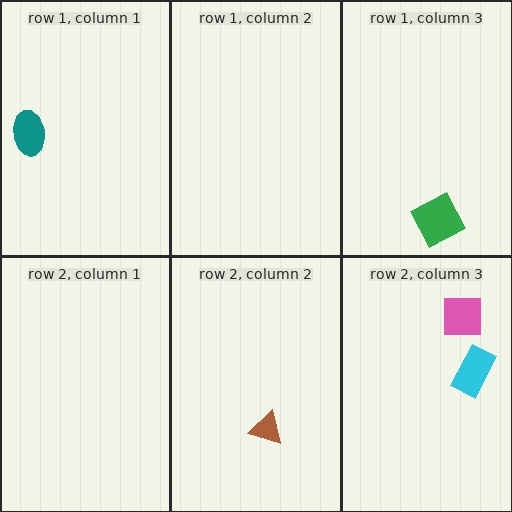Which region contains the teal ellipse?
The row 1, column 1 region.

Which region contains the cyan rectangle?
The row 2, column 3 region.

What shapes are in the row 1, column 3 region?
The green diamond.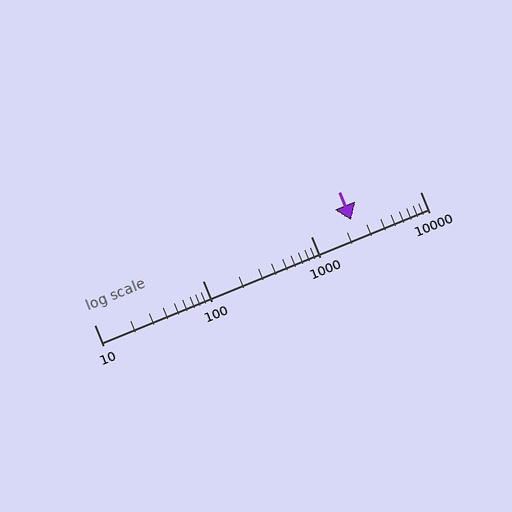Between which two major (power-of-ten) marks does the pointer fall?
The pointer is between 1000 and 10000.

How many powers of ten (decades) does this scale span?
The scale spans 3 decades, from 10 to 10000.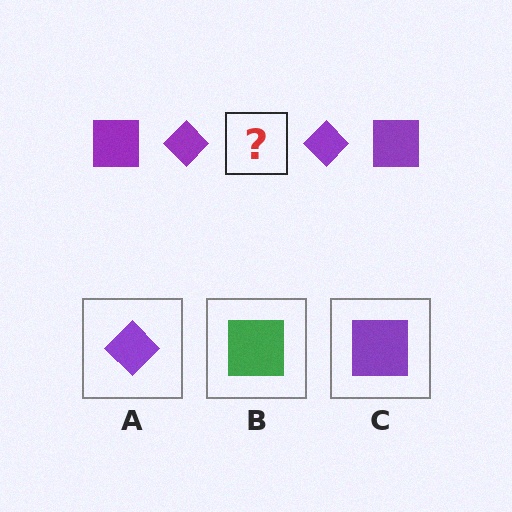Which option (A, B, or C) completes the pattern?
C.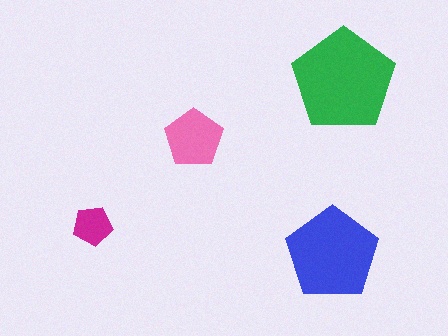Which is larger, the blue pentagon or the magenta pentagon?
The blue one.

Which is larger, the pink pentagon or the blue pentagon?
The blue one.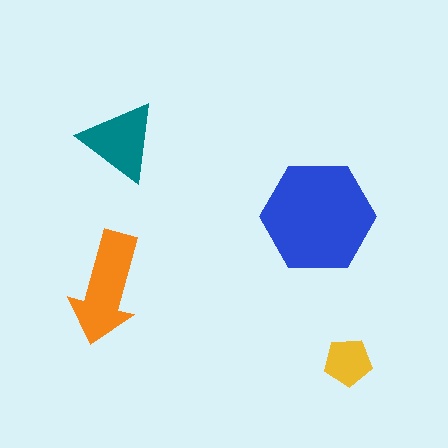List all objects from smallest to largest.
The yellow pentagon, the teal triangle, the orange arrow, the blue hexagon.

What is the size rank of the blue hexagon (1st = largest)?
1st.